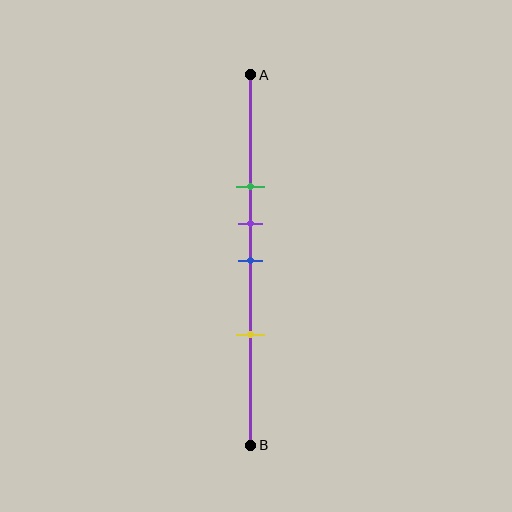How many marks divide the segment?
There are 4 marks dividing the segment.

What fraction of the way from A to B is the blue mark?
The blue mark is approximately 50% (0.5) of the way from A to B.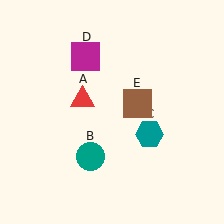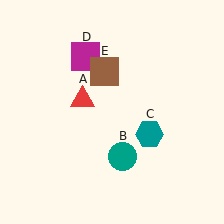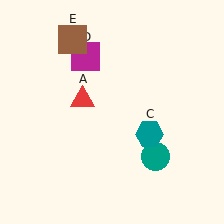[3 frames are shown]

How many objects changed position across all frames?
2 objects changed position: teal circle (object B), brown square (object E).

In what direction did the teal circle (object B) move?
The teal circle (object B) moved right.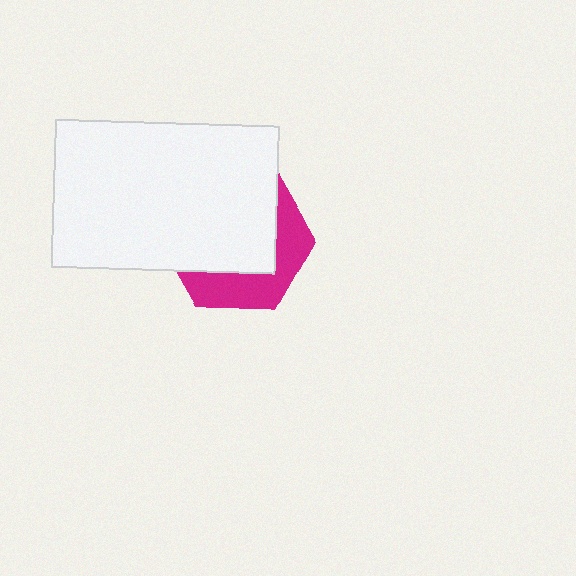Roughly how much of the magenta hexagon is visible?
A small part of it is visible (roughly 36%).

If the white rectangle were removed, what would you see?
You would see the complete magenta hexagon.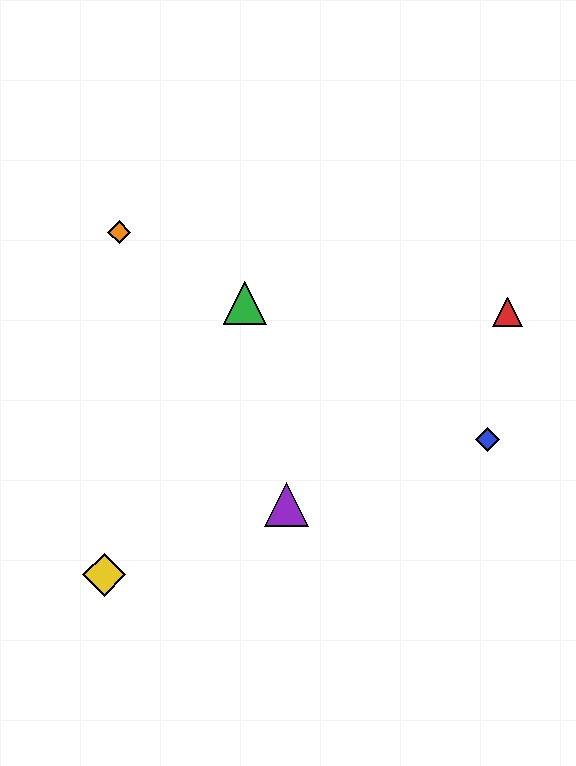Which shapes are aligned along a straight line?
The blue diamond, the green triangle, the orange diamond are aligned along a straight line.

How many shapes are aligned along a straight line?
3 shapes (the blue diamond, the green triangle, the orange diamond) are aligned along a straight line.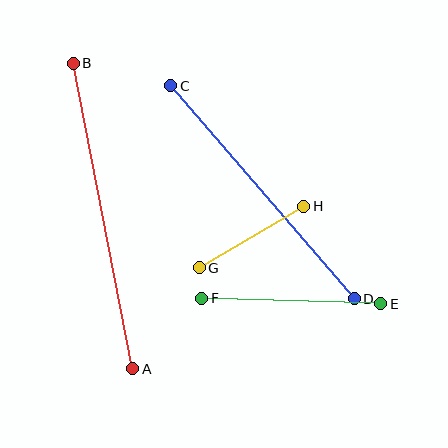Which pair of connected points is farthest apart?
Points A and B are farthest apart.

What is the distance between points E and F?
The distance is approximately 179 pixels.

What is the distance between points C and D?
The distance is approximately 281 pixels.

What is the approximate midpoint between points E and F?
The midpoint is at approximately (291, 301) pixels.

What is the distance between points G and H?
The distance is approximately 121 pixels.